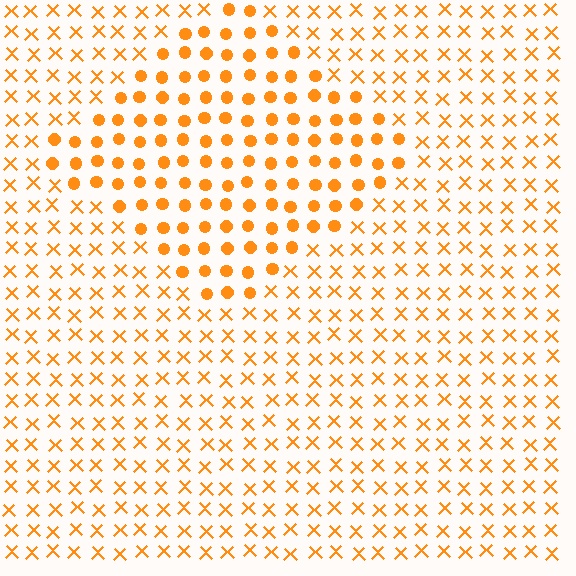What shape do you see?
I see a diamond.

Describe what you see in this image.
The image is filled with small orange elements arranged in a uniform grid. A diamond-shaped region contains circles, while the surrounding area contains X marks. The boundary is defined purely by the change in element shape.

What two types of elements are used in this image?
The image uses circles inside the diamond region and X marks outside it.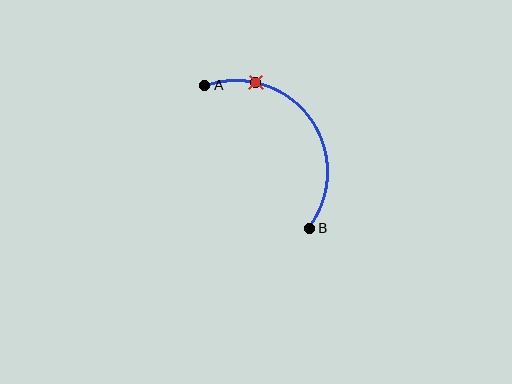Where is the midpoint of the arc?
The arc midpoint is the point on the curve farthest from the straight line joining A and B. It sits above and to the right of that line.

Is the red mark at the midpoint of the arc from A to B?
No. The red mark lies on the arc but is closer to endpoint A. The arc midpoint would be at the point on the curve equidistant along the arc from both A and B.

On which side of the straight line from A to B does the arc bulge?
The arc bulges above and to the right of the straight line connecting A and B.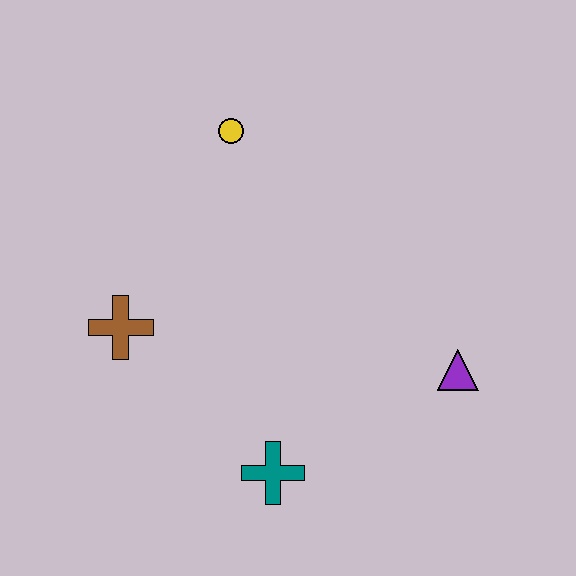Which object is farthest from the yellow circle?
The teal cross is farthest from the yellow circle.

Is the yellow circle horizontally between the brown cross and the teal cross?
Yes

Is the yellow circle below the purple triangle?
No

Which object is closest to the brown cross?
The teal cross is closest to the brown cross.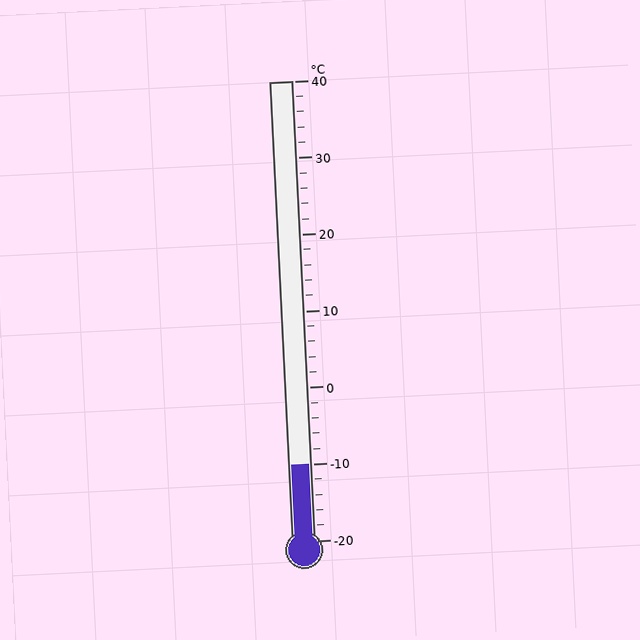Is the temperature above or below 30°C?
The temperature is below 30°C.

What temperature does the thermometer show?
The thermometer shows approximately -10°C.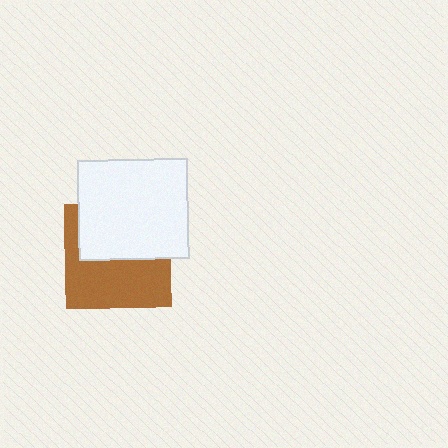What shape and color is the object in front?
The object in front is a white rectangle.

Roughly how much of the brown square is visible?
About half of it is visible (roughly 53%).